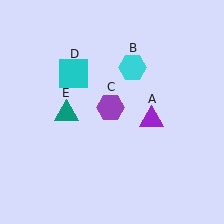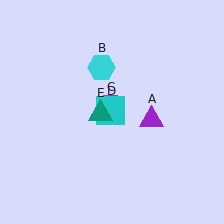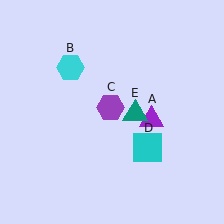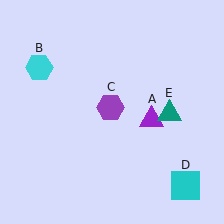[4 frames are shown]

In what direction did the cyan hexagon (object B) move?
The cyan hexagon (object B) moved left.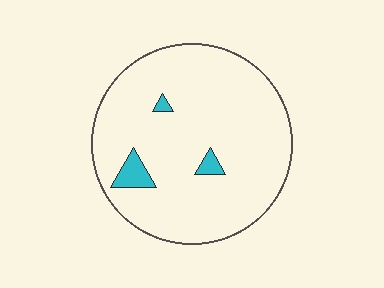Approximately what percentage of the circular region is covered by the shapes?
Approximately 5%.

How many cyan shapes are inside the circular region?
3.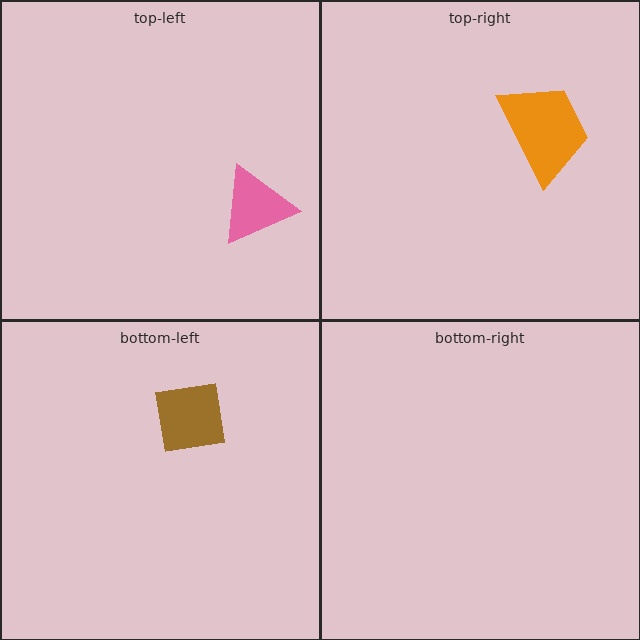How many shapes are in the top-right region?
1.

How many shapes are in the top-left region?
1.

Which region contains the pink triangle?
The top-left region.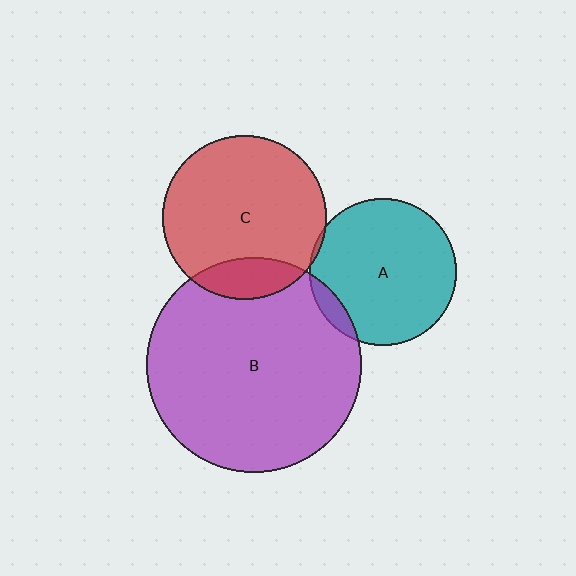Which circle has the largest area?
Circle B (purple).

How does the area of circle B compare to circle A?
Approximately 2.1 times.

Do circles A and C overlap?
Yes.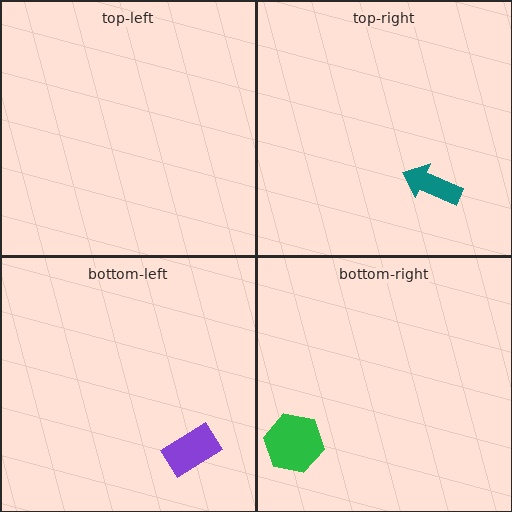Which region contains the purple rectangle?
The bottom-left region.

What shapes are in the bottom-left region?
The purple rectangle.